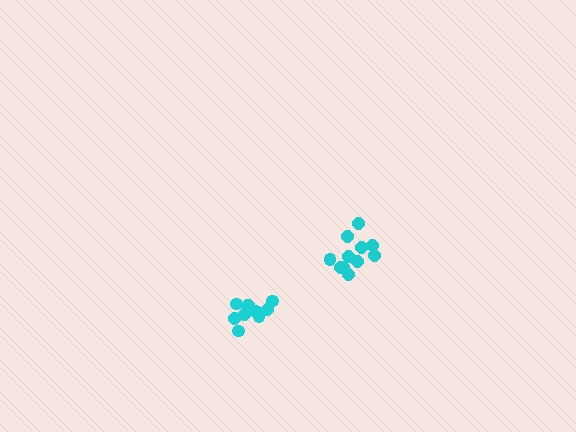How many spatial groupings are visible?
There are 2 spatial groupings.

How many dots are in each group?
Group 1: 11 dots, Group 2: 11 dots (22 total).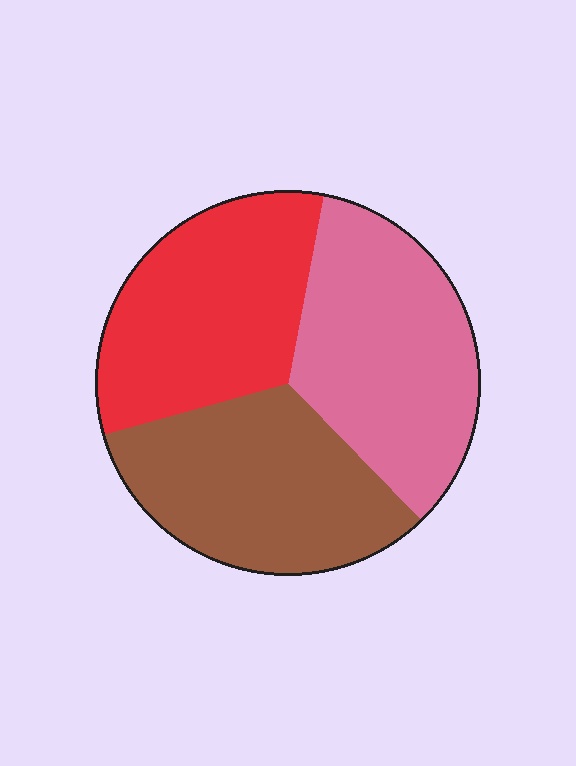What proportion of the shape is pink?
Pink takes up about one third (1/3) of the shape.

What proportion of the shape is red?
Red takes up about one third (1/3) of the shape.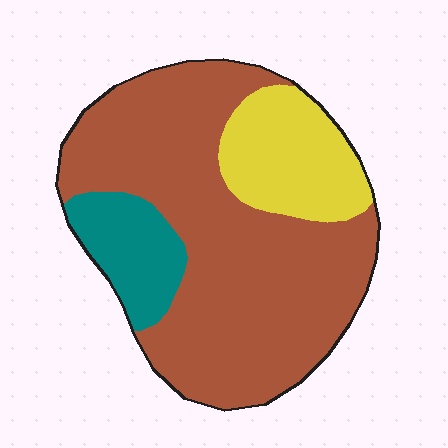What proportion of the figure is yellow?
Yellow covers around 20% of the figure.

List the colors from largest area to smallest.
From largest to smallest: brown, yellow, teal.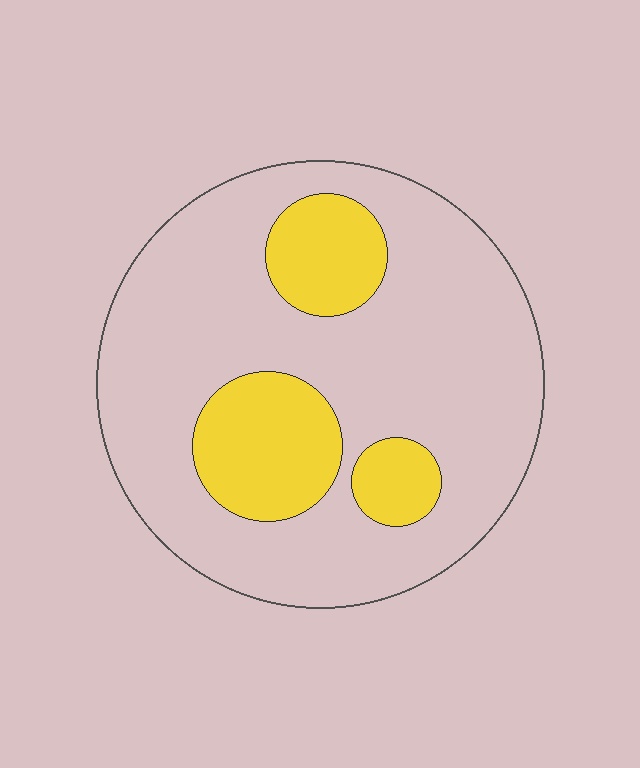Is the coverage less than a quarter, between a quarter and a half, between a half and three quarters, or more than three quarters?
Less than a quarter.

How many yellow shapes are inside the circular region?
3.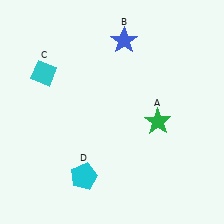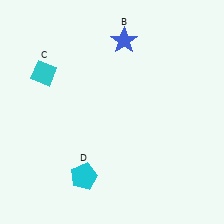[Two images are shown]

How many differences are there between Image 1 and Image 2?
There is 1 difference between the two images.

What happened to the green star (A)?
The green star (A) was removed in Image 2. It was in the bottom-right area of Image 1.